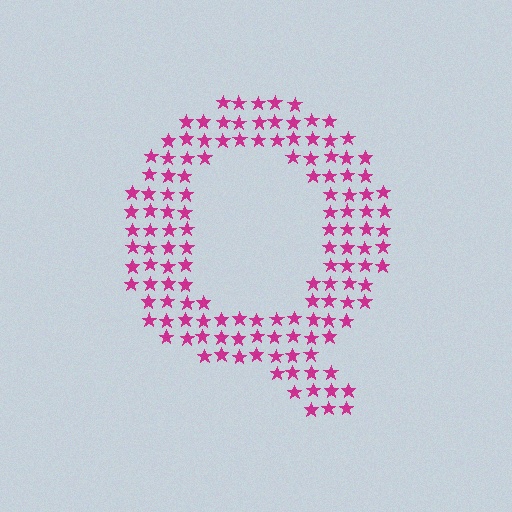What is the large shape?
The large shape is the letter Q.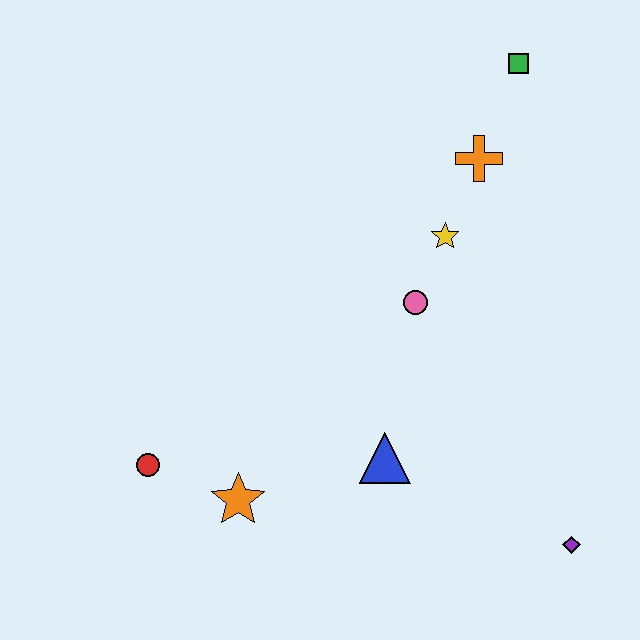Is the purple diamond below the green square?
Yes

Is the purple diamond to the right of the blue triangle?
Yes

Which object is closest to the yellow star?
The pink circle is closest to the yellow star.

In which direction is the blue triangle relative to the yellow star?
The blue triangle is below the yellow star.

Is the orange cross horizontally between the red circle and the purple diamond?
Yes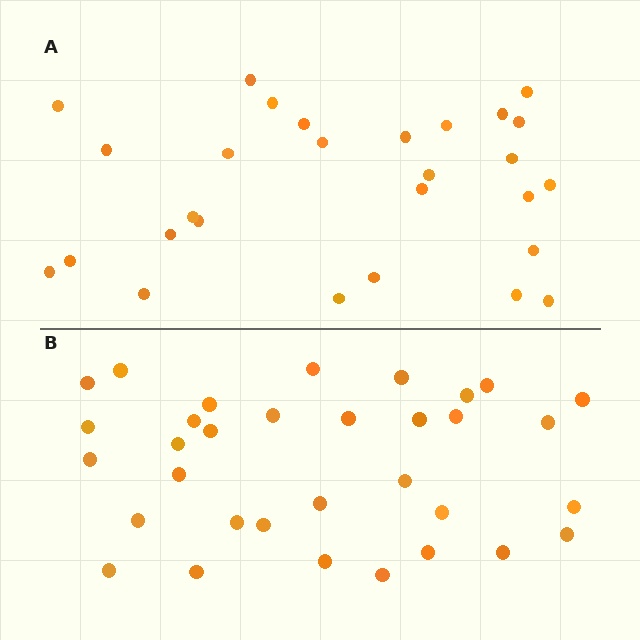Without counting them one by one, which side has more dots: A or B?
Region B (the bottom region) has more dots.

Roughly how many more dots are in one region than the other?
Region B has about 5 more dots than region A.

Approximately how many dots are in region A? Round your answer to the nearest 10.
About 30 dots. (The exact count is 28, which rounds to 30.)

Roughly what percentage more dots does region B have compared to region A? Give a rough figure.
About 20% more.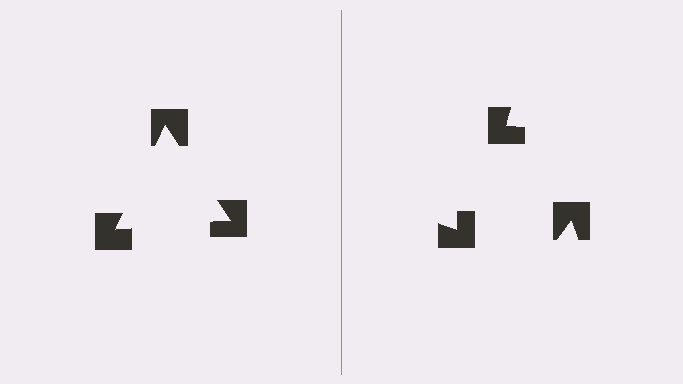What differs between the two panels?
The notched squares are positioned identically on both sides; only the wedge orientations differ. On the left they align to a triangle; on the right they are misaligned.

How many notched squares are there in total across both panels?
6 — 3 on each side.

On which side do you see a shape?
An illusory triangle appears on the left side. On the right side the wedge cuts are rotated, so no coherent shape forms.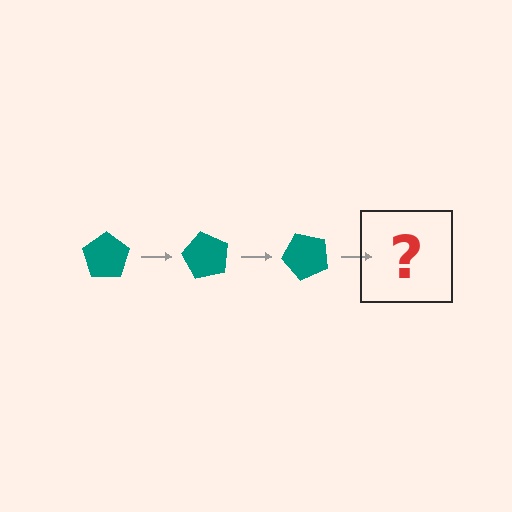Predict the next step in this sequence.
The next step is a teal pentagon rotated 180 degrees.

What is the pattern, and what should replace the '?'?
The pattern is that the pentagon rotates 60 degrees each step. The '?' should be a teal pentagon rotated 180 degrees.